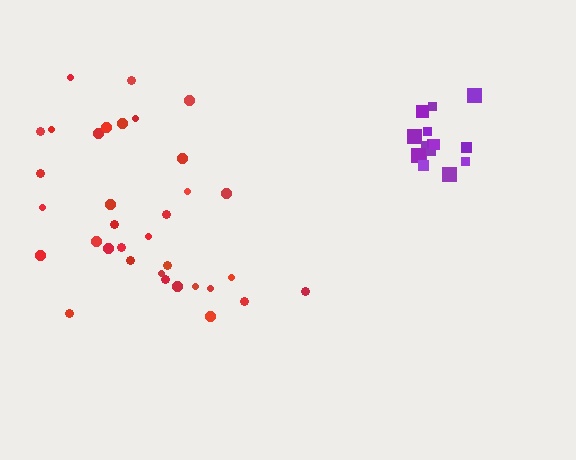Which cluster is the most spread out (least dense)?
Red.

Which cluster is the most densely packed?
Purple.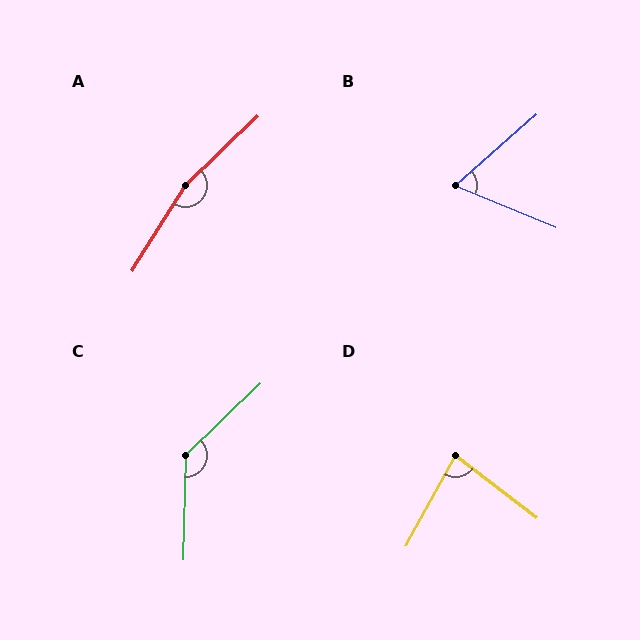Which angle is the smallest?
B, at approximately 64 degrees.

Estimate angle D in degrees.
Approximately 81 degrees.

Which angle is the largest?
A, at approximately 166 degrees.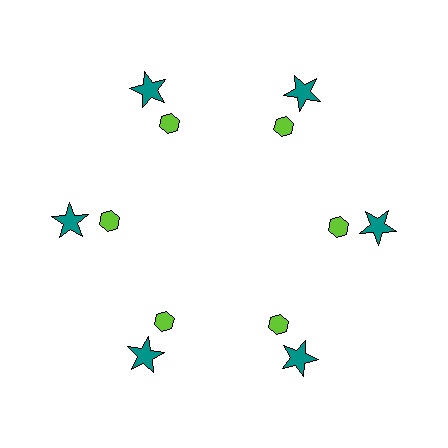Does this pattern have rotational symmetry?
Yes, this pattern has 6-fold rotational symmetry. It looks the same after rotating 60 degrees around the center.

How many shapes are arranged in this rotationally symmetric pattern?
There are 12 shapes, arranged in 6 groups of 2.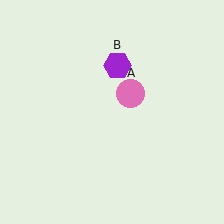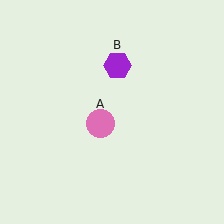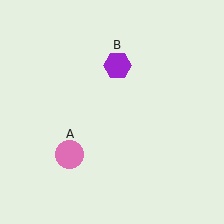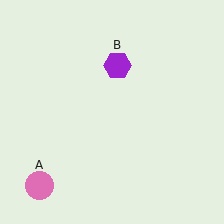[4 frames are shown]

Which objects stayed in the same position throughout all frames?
Purple hexagon (object B) remained stationary.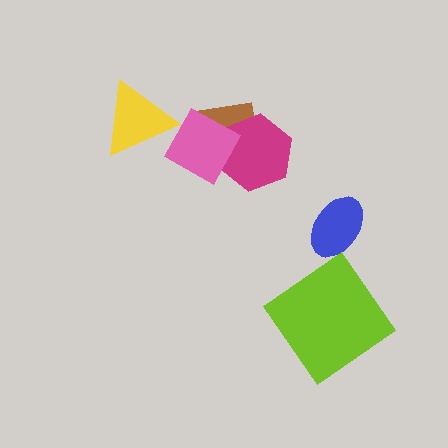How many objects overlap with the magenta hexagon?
2 objects overlap with the magenta hexagon.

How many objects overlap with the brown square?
2 objects overlap with the brown square.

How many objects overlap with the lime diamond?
0 objects overlap with the lime diamond.